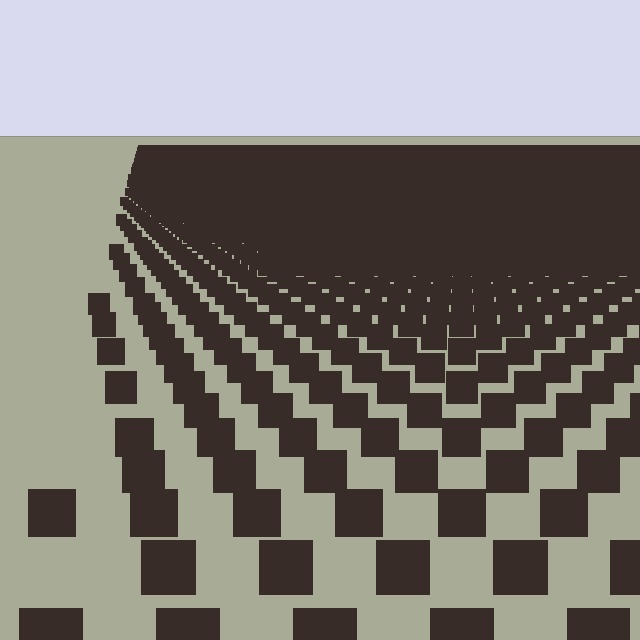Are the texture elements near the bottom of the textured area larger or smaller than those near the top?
Larger. Near the bottom, elements are closer to the viewer and appear at a bigger on-screen size.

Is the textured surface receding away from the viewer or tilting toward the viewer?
The surface is receding away from the viewer. Texture elements get smaller and denser toward the top.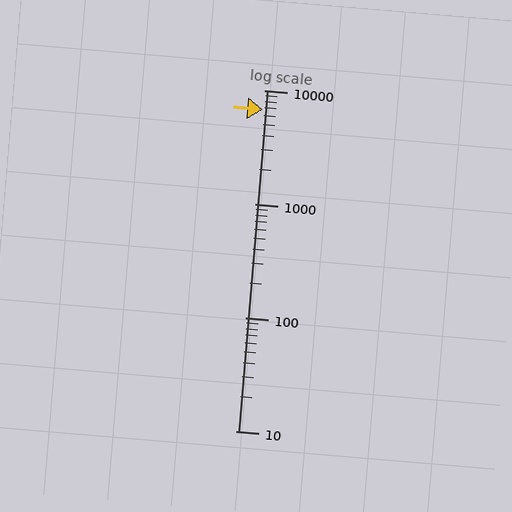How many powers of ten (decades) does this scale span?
The scale spans 3 decades, from 10 to 10000.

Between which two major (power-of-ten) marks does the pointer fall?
The pointer is between 1000 and 10000.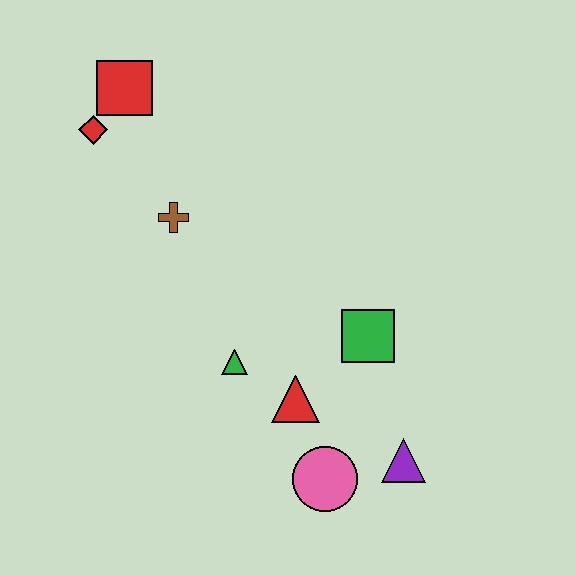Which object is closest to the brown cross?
The red diamond is closest to the brown cross.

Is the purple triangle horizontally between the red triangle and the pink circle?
No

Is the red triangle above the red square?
No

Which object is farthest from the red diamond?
The purple triangle is farthest from the red diamond.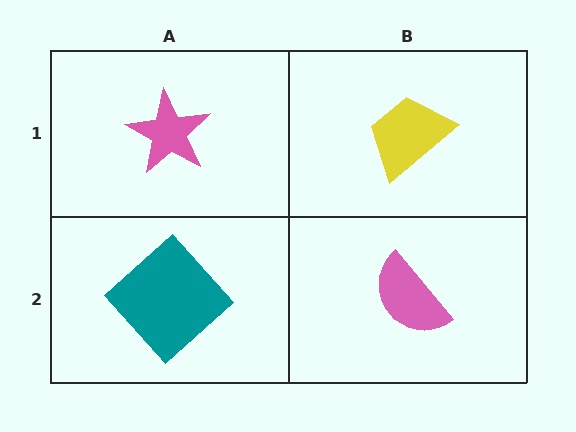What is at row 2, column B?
A pink semicircle.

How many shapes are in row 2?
2 shapes.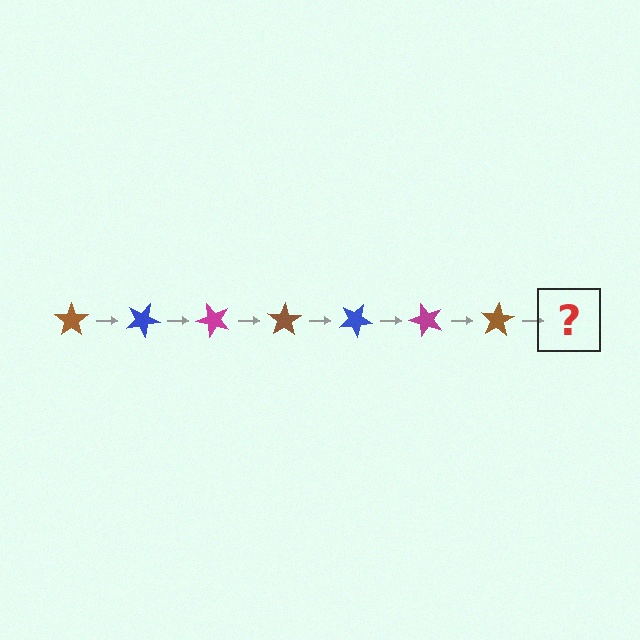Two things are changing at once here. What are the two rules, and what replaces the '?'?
The two rules are that it rotates 25 degrees each step and the color cycles through brown, blue, and magenta. The '?' should be a blue star, rotated 175 degrees from the start.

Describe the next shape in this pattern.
It should be a blue star, rotated 175 degrees from the start.